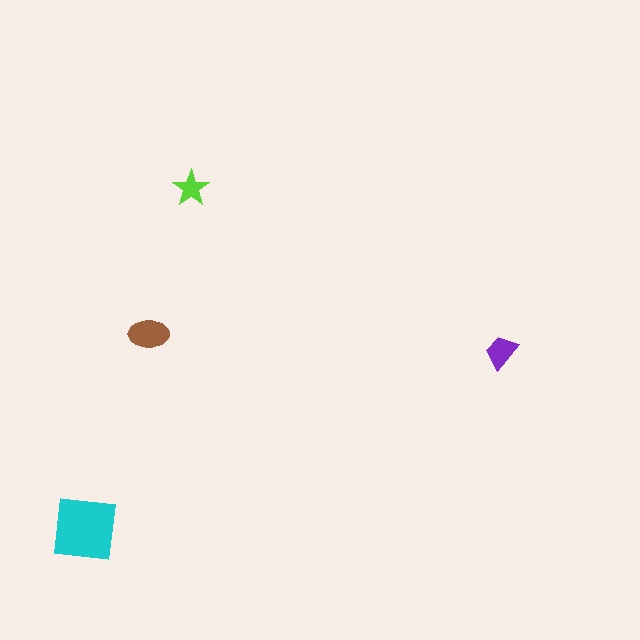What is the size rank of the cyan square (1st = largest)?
1st.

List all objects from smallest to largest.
The lime star, the purple trapezoid, the brown ellipse, the cyan square.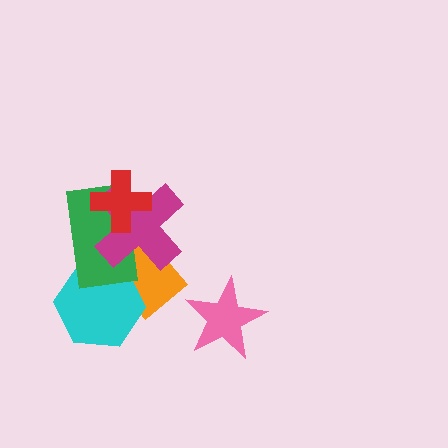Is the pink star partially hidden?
No, no other shape covers it.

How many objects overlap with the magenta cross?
3 objects overlap with the magenta cross.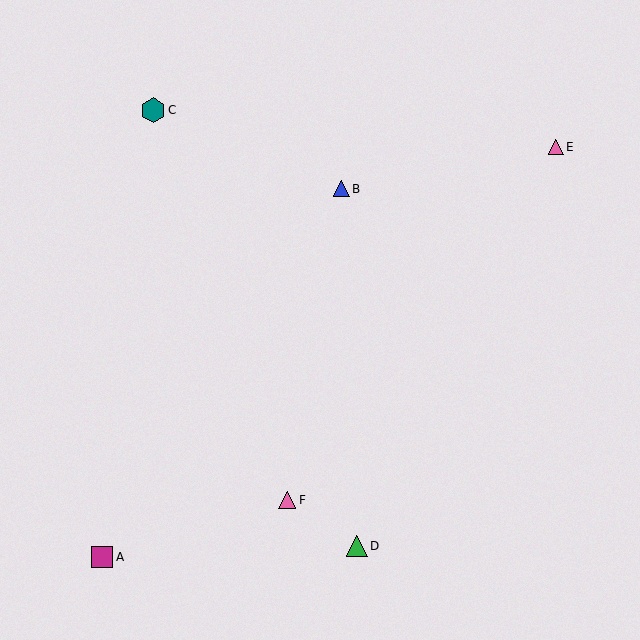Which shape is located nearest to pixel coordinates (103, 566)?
The magenta square (labeled A) at (102, 557) is nearest to that location.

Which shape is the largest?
The teal hexagon (labeled C) is the largest.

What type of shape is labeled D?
Shape D is a green triangle.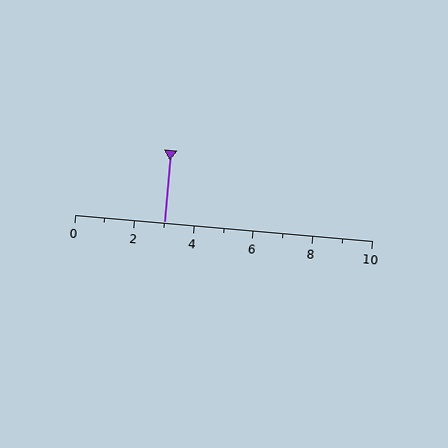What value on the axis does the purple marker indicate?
The marker indicates approximately 3.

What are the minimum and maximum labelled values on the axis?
The axis runs from 0 to 10.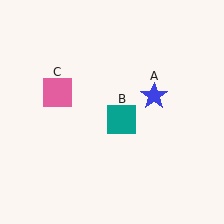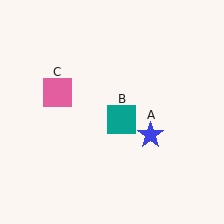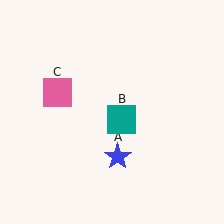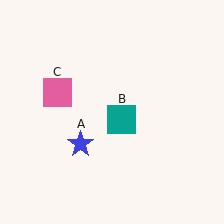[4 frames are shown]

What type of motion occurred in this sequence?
The blue star (object A) rotated clockwise around the center of the scene.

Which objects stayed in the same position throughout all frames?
Teal square (object B) and pink square (object C) remained stationary.